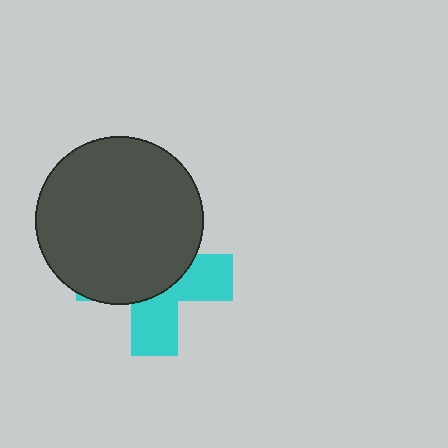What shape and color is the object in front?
The object in front is a dark gray circle.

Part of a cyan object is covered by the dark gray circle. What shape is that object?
It is a cross.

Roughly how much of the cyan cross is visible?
A small part of it is visible (roughly 41%).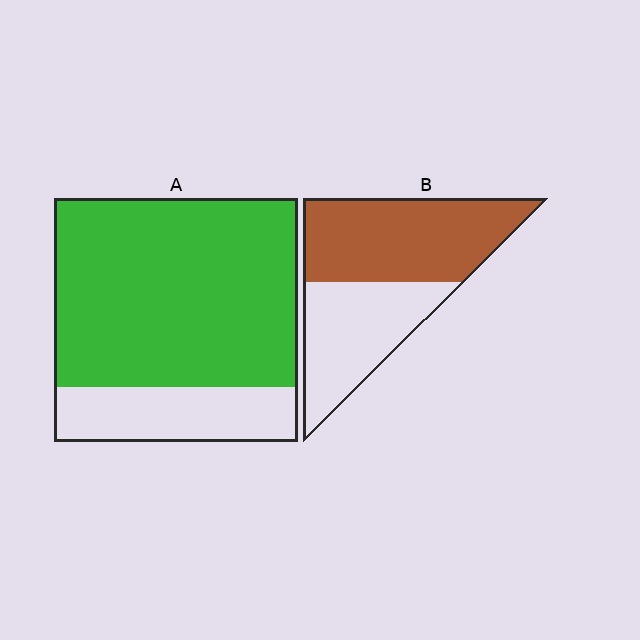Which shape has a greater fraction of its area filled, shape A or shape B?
Shape A.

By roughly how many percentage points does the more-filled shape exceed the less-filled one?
By roughly 20 percentage points (A over B).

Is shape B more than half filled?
Yes.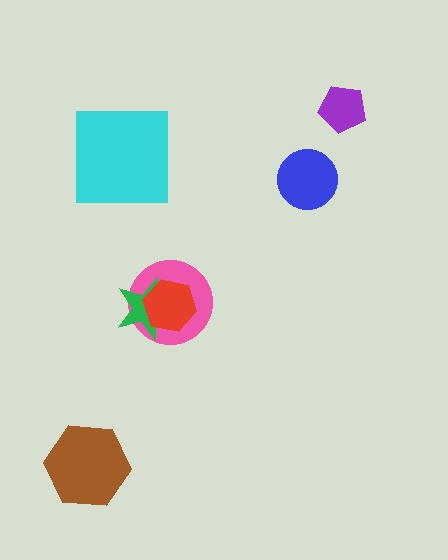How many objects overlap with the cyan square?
0 objects overlap with the cyan square.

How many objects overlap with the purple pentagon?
0 objects overlap with the purple pentagon.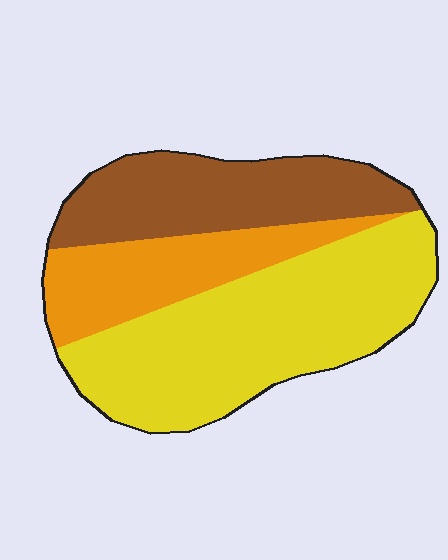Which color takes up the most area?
Yellow, at roughly 50%.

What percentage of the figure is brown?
Brown covers about 30% of the figure.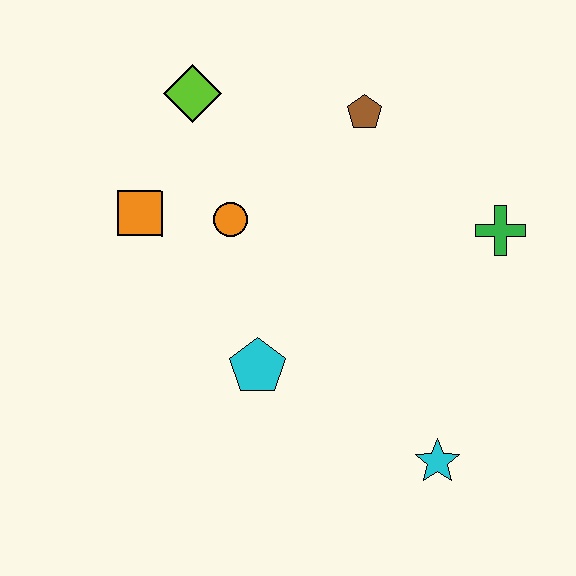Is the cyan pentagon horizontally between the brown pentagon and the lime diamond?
Yes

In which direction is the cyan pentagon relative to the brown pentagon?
The cyan pentagon is below the brown pentagon.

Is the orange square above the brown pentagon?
No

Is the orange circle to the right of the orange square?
Yes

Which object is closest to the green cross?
The brown pentagon is closest to the green cross.